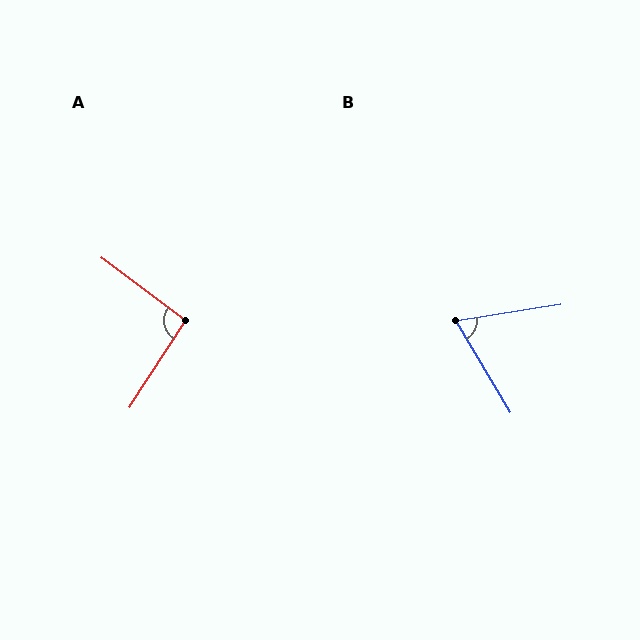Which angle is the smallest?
B, at approximately 68 degrees.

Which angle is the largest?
A, at approximately 94 degrees.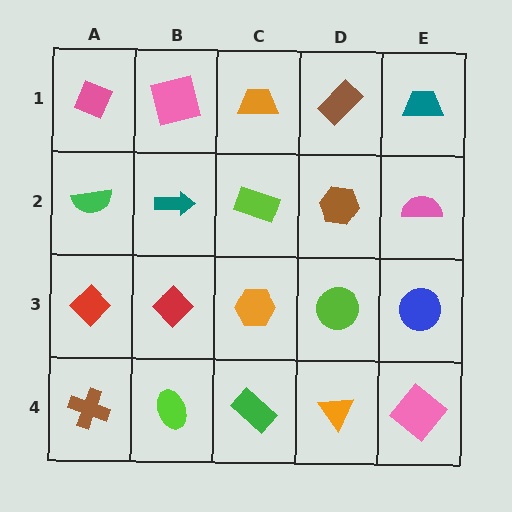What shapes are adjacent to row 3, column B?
A teal arrow (row 2, column B), a lime ellipse (row 4, column B), a red diamond (row 3, column A), an orange hexagon (row 3, column C).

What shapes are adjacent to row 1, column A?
A green semicircle (row 2, column A), a pink square (row 1, column B).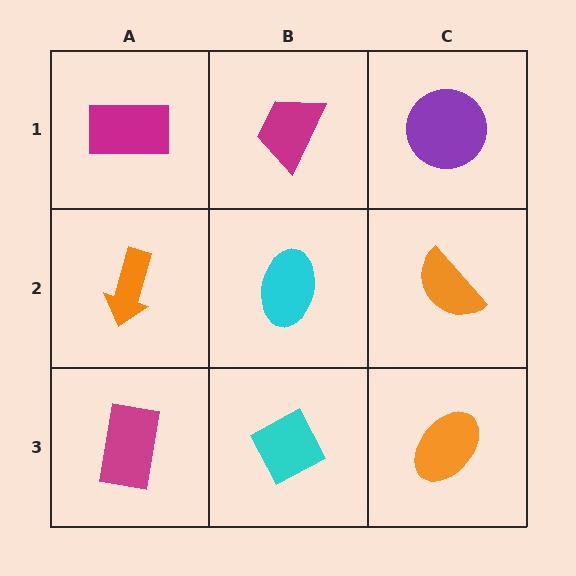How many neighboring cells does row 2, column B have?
4.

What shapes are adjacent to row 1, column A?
An orange arrow (row 2, column A), a magenta trapezoid (row 1, column B).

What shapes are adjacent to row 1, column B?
A cyan ellipse (row 2, column B), a magenta rectangle (row 1, column A), a purple circle (row 1, column C).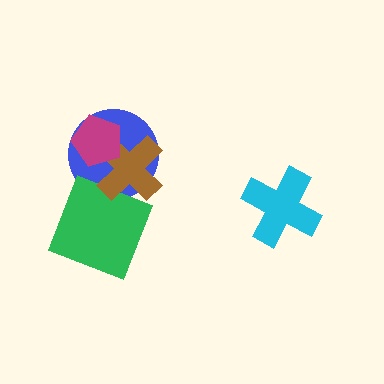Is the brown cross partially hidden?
Yes, it is partially covered by another shape.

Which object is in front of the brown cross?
The magenta pentagon is in front of the brown cross.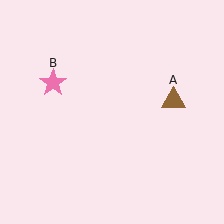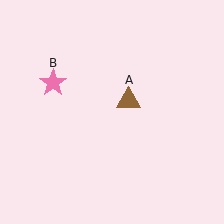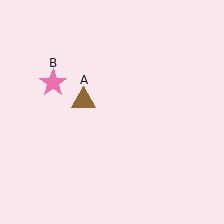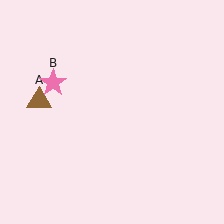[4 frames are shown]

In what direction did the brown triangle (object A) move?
The brown triangle (object A) moved left.